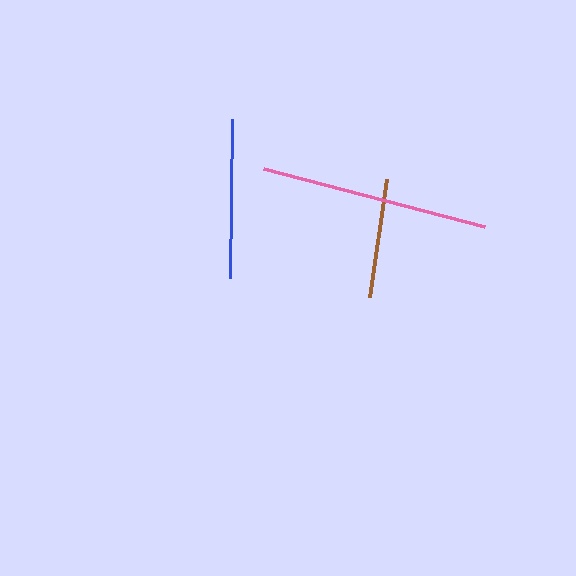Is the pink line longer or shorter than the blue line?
The pink line is longer than the blue line.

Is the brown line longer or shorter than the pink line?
The pink line is longer than the brown line.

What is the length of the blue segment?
The blue segment is approximately 158 pixels long.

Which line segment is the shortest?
The brown line is the shortest at approximately 119 pixels.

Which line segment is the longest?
The pink line is the longest at approximately 229 pixels.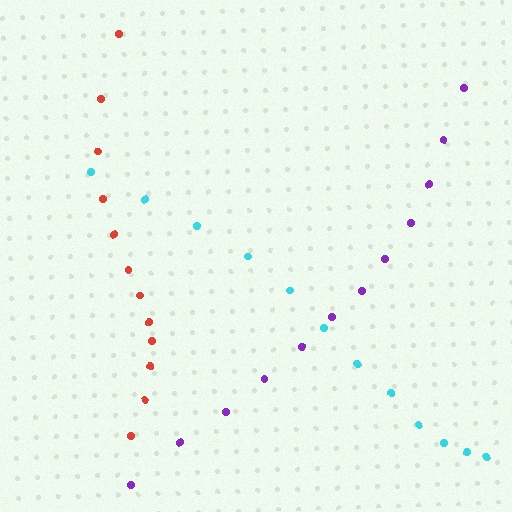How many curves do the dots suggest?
There are 3 distinct paths.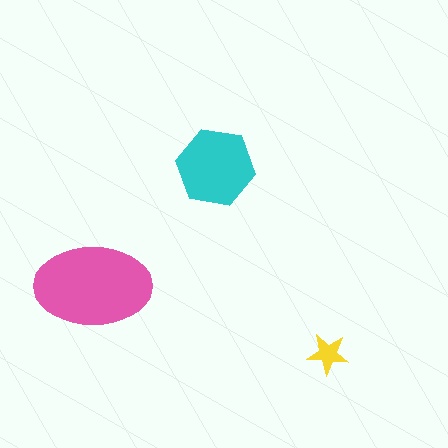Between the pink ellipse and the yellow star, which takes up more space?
The pink ellipse.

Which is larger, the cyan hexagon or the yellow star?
The cyan hexagon.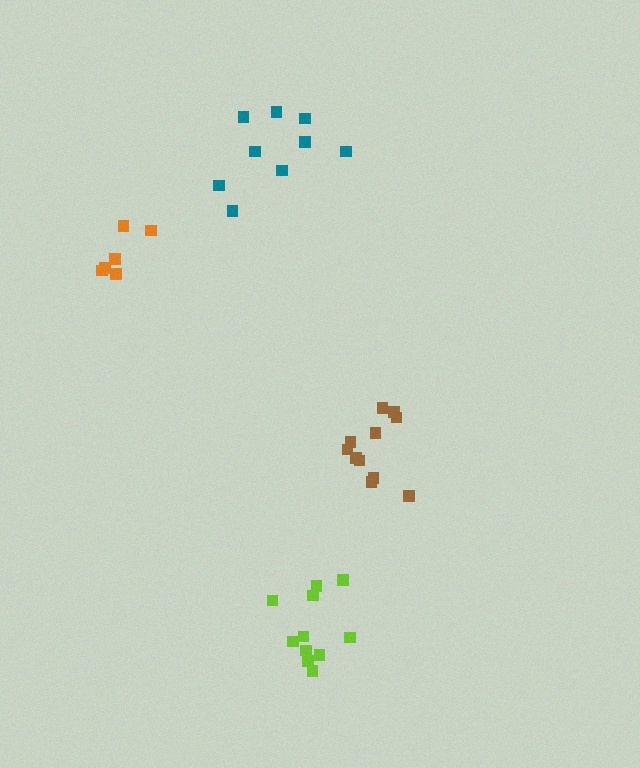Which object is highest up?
The teal cluster is topmost.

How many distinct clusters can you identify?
There are 4 distinct clusters.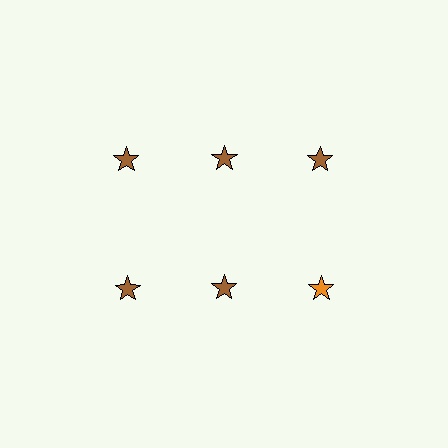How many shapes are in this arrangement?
There are 6 shapes arranged in a grid pattern.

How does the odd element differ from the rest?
It has a different color: orange instead of brown.